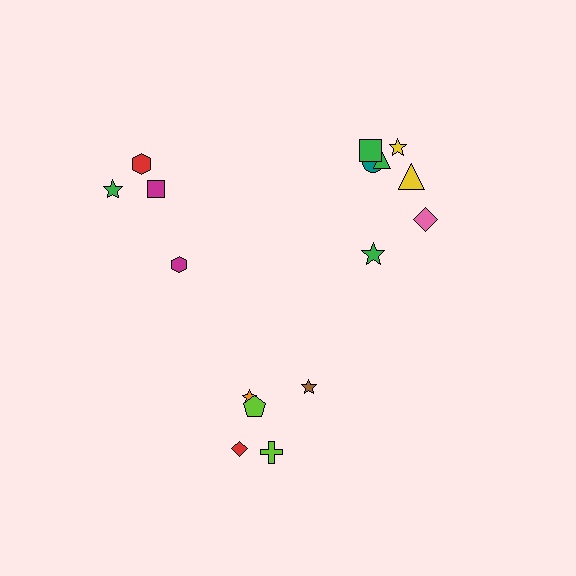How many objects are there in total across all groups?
There are 16 objects.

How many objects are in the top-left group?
There are 4 objects.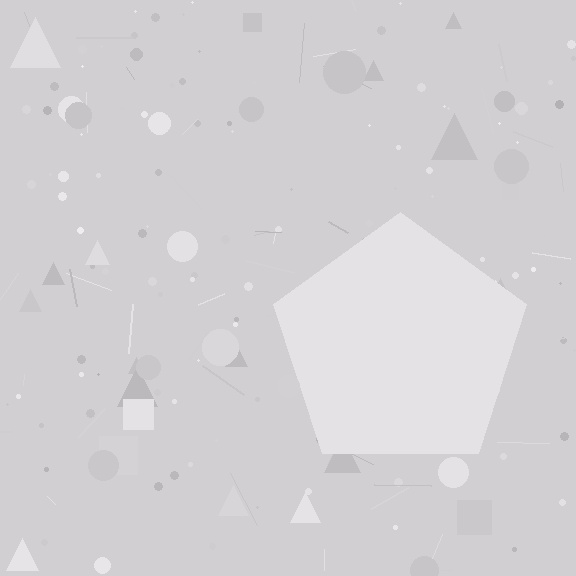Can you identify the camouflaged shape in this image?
The camouflaged shape is a pentagon.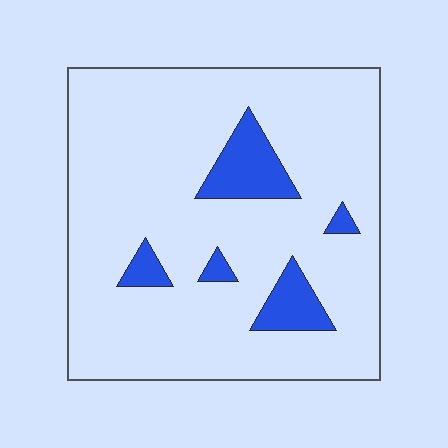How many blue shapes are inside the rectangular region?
5.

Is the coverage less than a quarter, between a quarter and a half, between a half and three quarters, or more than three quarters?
Less than a quarter.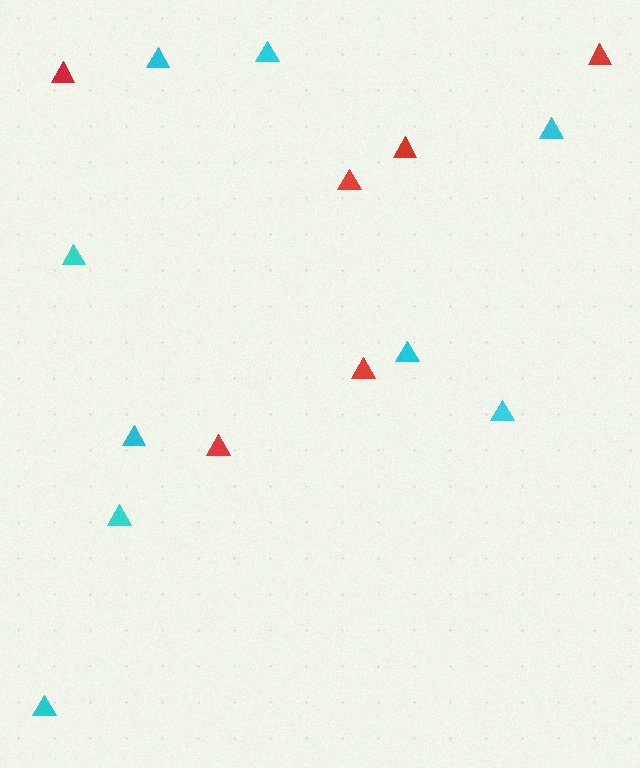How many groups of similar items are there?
There are 2 groups: one group of cyan triangles (9) and one group of red triangles (6).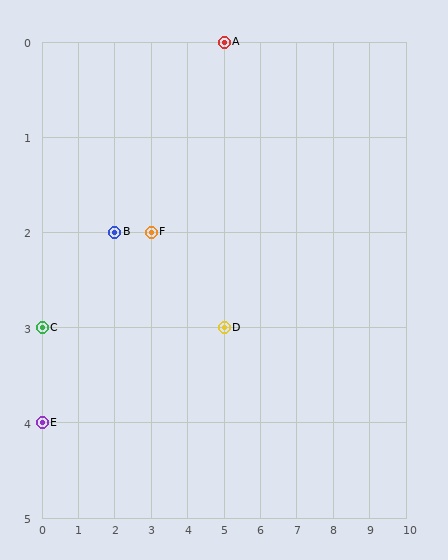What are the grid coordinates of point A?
Point A is at grid coordinates (5, 0).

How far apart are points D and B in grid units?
Points D and B are 3 columns and 1 row apart (about 3.2 grid units diagonally).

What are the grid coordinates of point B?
Point B is at grid coordinates (2, 2).